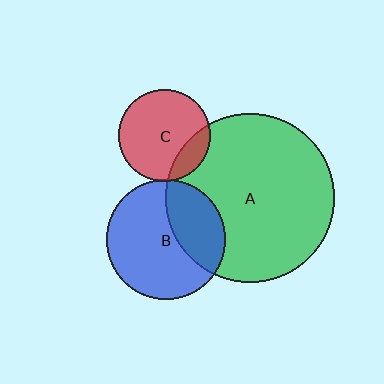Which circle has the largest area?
Circle A (green).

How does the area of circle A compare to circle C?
Approximately 3.3 times.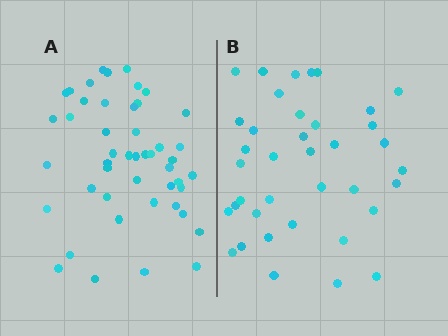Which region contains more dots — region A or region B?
Region A (the left region) has more dots.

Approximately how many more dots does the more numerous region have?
Region A has roughly 8 or so more dots than region B.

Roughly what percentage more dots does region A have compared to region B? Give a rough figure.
About 25% more.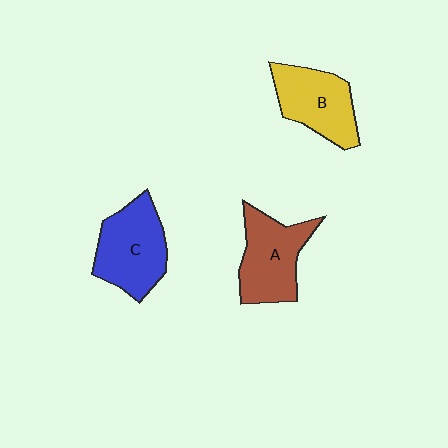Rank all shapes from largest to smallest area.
From largest to smallest: C (blue), A (brown), B (yellow).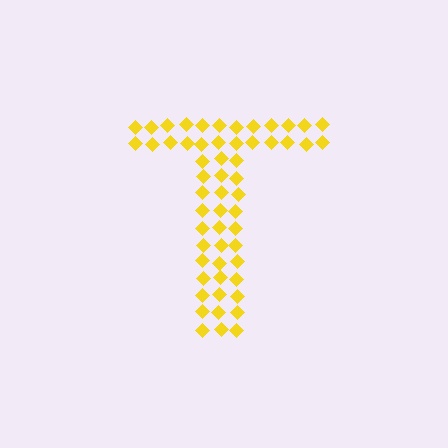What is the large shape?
The large shape is the letter T.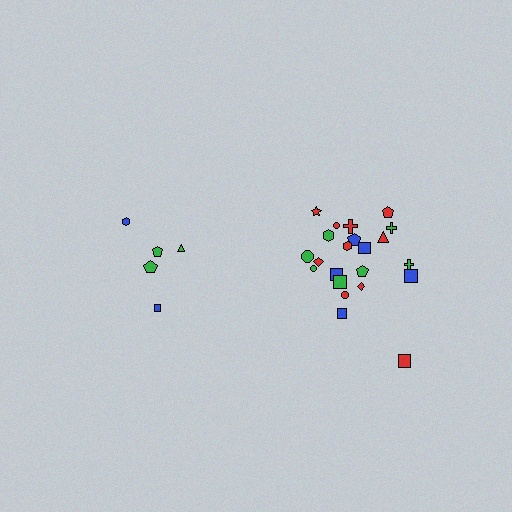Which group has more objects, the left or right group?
The right group.